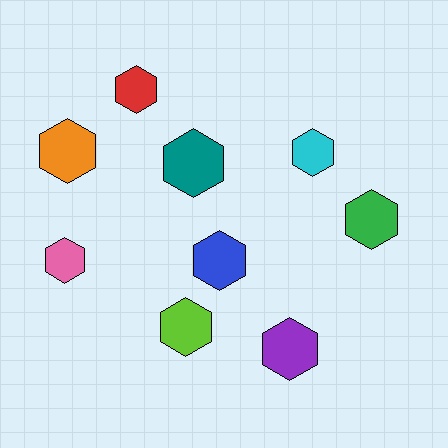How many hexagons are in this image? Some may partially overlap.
There are 9 hexagons.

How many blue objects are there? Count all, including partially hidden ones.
There is 1 blue object.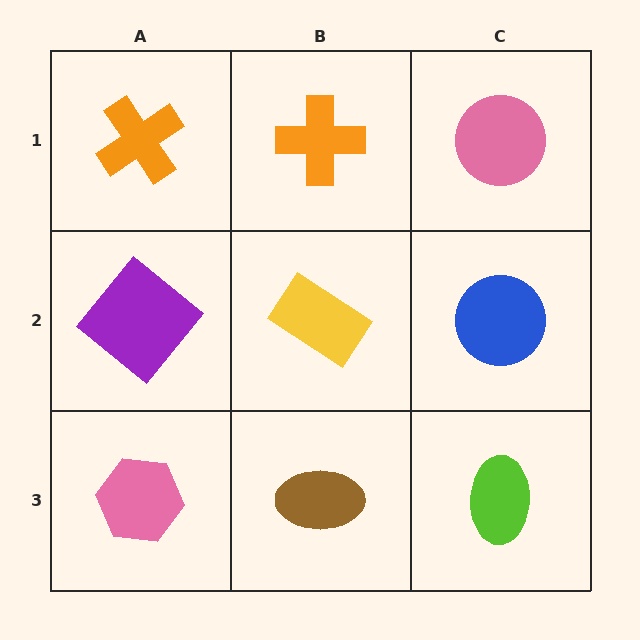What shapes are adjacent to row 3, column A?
A purple diamond (row 2, column A), a brown ellipse (row 3, column B).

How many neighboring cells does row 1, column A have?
2.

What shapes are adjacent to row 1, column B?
A yellow rectangle (row 2, column B), an orange cross (row 1, column A), a pink circle (row 1, column C).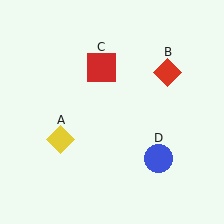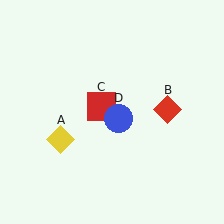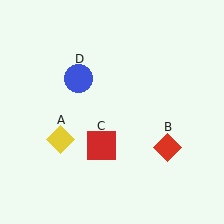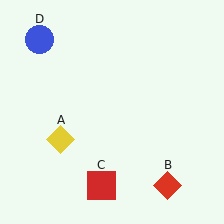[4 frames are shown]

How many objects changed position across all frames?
3 objects changed position: red diamond (object B), red square (object C), blue circle (object D).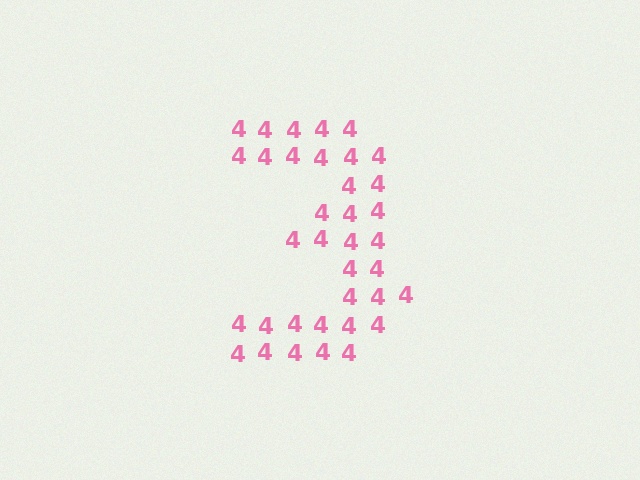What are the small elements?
The small elements are digit 4's.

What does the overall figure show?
The overall figure shows the digit 3.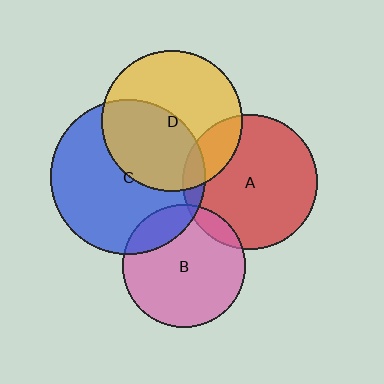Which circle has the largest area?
Circle C (blue).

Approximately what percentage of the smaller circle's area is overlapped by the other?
Approximately 45%.